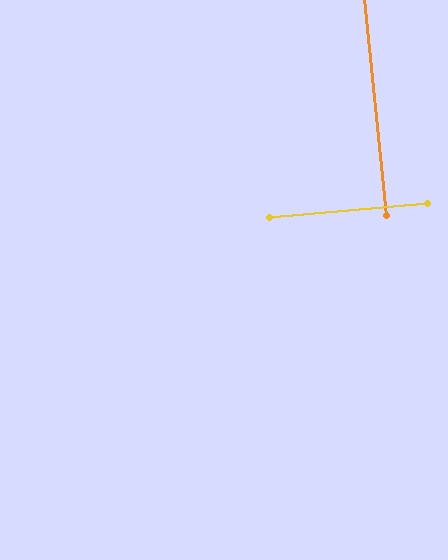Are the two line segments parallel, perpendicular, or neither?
Perpendicular — they meet at approximately 89°.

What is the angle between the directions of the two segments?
Approximately 89 degrees.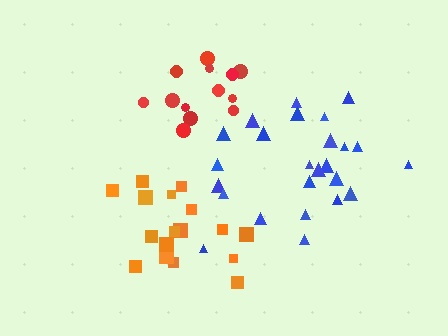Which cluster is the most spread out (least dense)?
Orange.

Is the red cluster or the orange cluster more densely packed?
Red.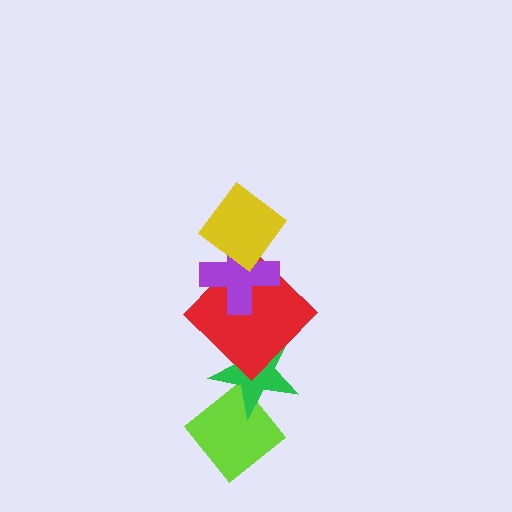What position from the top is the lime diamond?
The lime diamond is 5th from the top.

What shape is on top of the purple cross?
The yellow diamond is on top of the purple cross.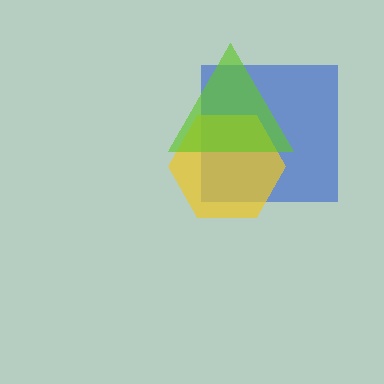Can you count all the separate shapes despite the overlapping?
Yes, there are 3 separate shapes.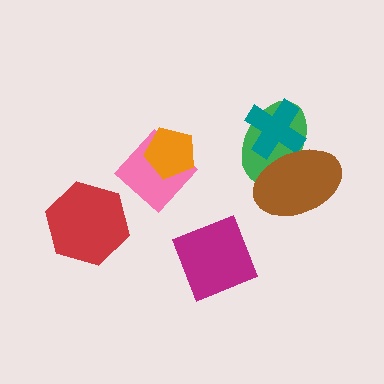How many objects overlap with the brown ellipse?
2 objects overlap with the brown ellipse.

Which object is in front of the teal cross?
The brown ellipse is in front of the teal cross.